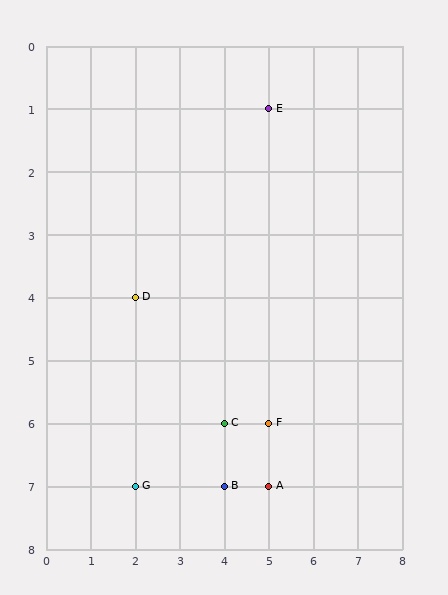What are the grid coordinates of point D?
Point D is at grid coordinates (2, 4).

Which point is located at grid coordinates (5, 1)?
Point E is at (5, 1).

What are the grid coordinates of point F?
Point F is at grid coordinates (5, 6).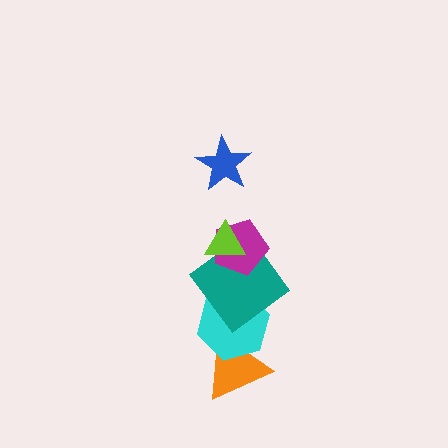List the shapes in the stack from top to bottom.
From top to bottom: the blue star, the lime triangle, the magenta pentagon, the teal diamond, the cyan hexagon, the orange triangle.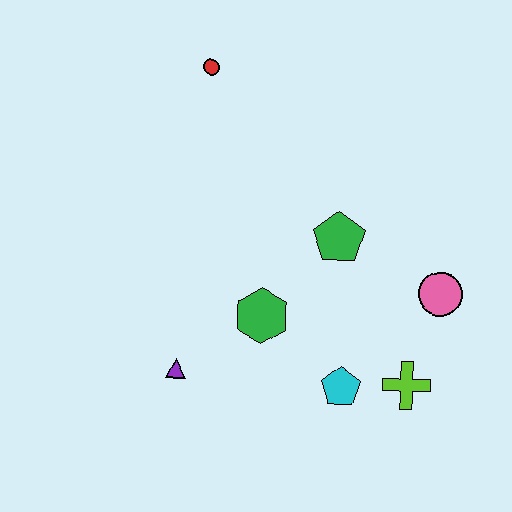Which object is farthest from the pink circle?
The red circle is farthest from the pink circle.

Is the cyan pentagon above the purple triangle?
No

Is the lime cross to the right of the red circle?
Yes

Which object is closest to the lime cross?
The cyan pentagon is closest to the lime cross.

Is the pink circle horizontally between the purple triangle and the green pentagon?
No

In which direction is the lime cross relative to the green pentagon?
The lime cross is below the green pentagon.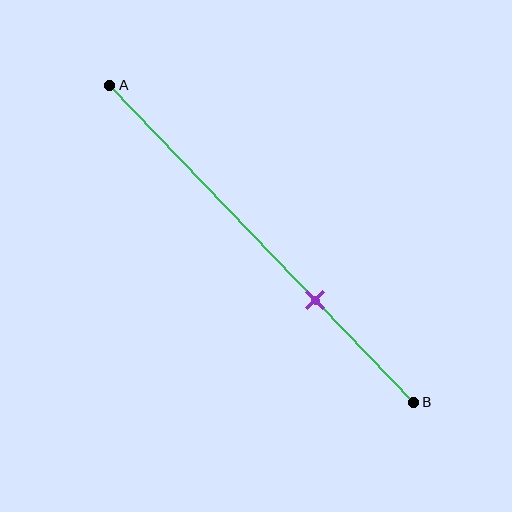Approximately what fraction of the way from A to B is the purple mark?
The purple mark is approximately 70% of the way from A to B.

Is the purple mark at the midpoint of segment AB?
No, the mark is at about 70% from A, not at the 50% midpoint.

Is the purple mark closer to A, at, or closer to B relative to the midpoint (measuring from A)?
The purple mark is closer to point B than the midpoint of segment AB.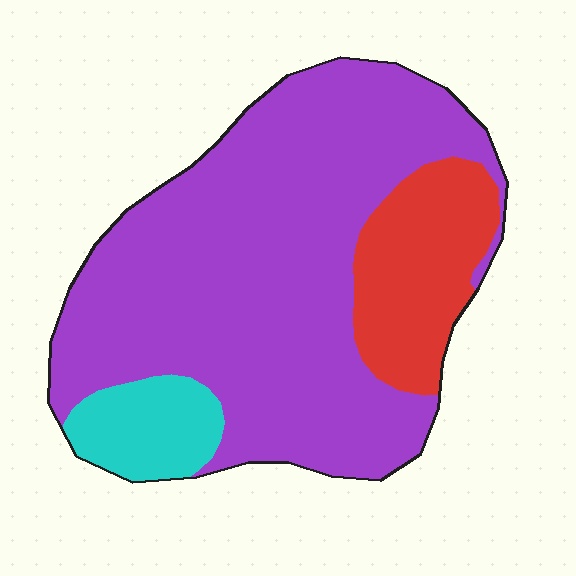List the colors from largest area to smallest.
From largest to smallest: purple, red, cyan.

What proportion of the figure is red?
Red takes up about one sixth (1/6) of the figure.